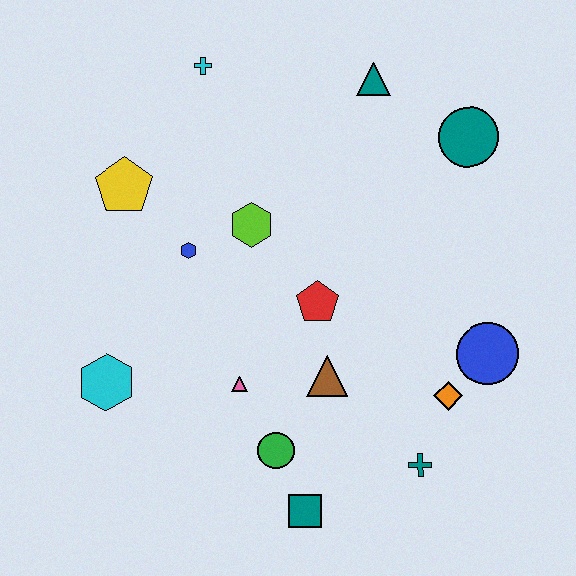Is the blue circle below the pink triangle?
No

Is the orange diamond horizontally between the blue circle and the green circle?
Yes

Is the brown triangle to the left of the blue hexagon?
No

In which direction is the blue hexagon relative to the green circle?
The blue hexagon is above the green circle.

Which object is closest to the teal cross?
The orange diamond is closest to the teal cross.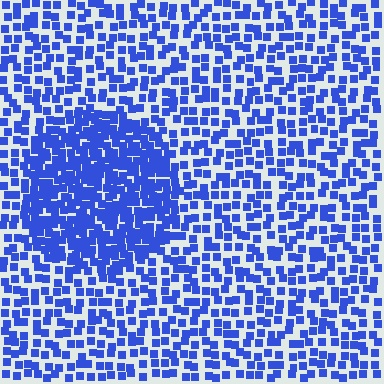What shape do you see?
I see a circle.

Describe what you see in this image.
The image contains small blue elements arranged at two different densities. A circle-shaped region is visible where the elements are more densely packed than the surrounding area.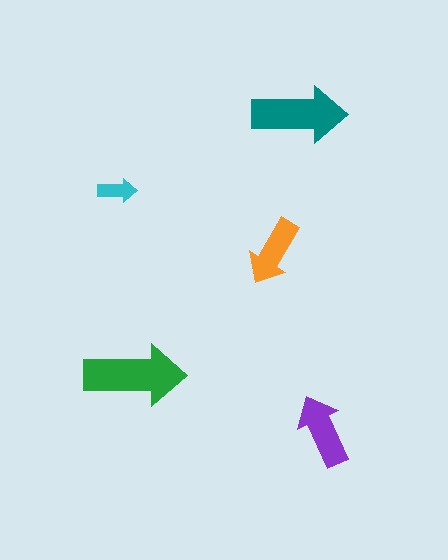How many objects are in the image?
There are 5 objects in the image.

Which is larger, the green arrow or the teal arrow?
The green one.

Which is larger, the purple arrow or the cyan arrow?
The purple one.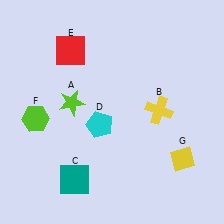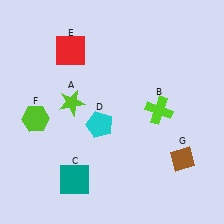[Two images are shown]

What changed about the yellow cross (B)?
In Image 1, B is yellow. In Image 2, it changed to lime.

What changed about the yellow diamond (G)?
In Image 1, G is yellow. In Image 2, it changed to brown.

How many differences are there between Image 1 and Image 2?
There are 2 differences between the two images.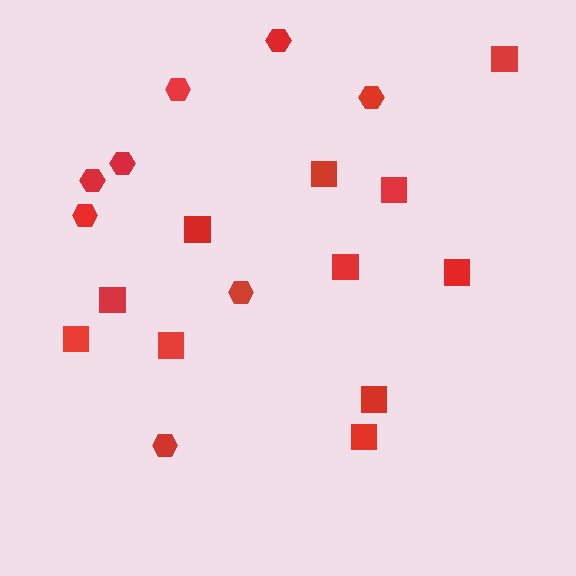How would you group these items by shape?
There are 2 groups: one group of squares (11) and one group of hexagons (8).